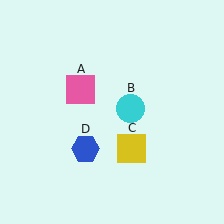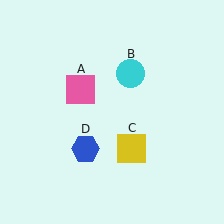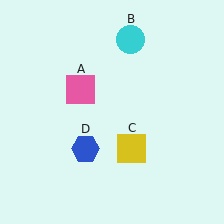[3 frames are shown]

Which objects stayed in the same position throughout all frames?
Pink square (object A) and yellow square (object C) and blue hexagon (object D) remained stationary.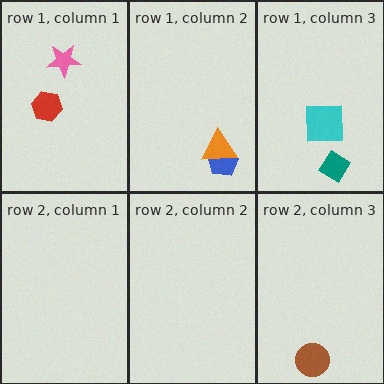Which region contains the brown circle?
The row 2, column 3 region.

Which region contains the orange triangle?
The row 1, column 2 region.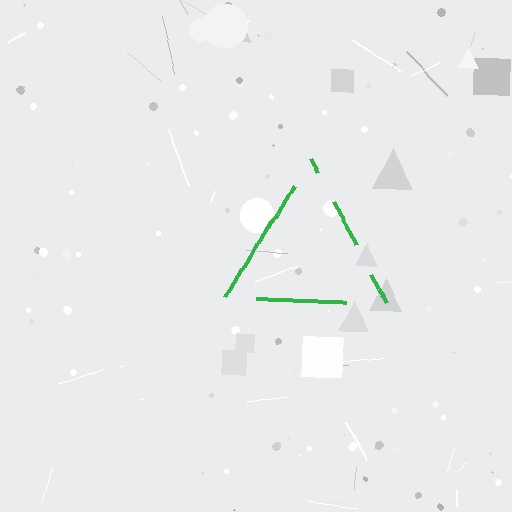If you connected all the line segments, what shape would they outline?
They would outline a triangle.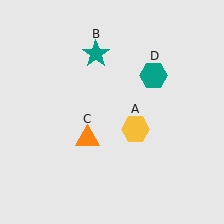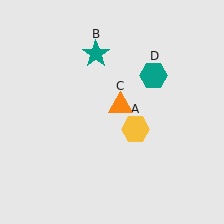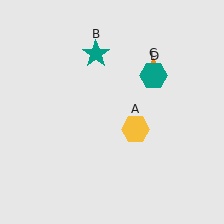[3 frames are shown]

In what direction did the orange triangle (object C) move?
The orange triangle (object C) moved up and to the right.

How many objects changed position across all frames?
1 object changed position: orange triangle (object C).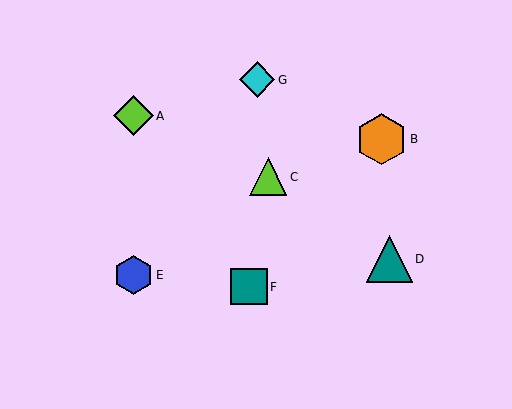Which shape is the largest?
The orange hexagon (labeled B) is the largest.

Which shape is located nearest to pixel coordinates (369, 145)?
The orange hexagon (labeled B) at (381, 139) is nearest to that location.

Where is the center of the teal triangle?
The center of the teal triangle is at (389, 259).